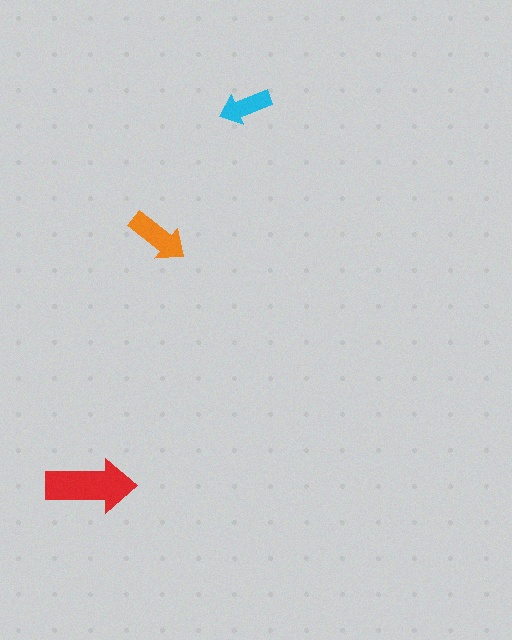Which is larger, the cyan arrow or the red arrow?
The red one.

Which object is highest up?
The cyan arrow is topmost.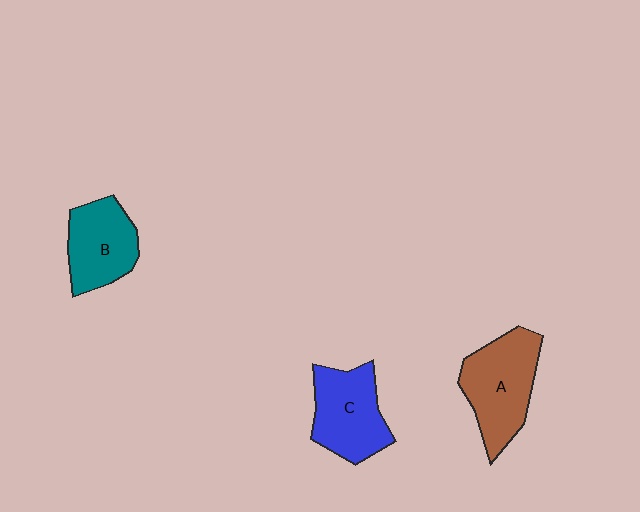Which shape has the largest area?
Shape A (brown).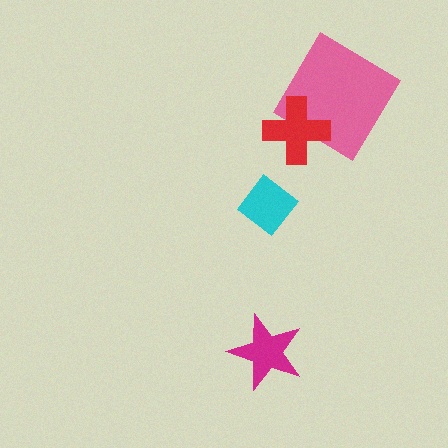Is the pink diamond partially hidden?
Yes, it is partially covered by another shape.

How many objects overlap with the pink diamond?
1 object overlaps with the pink diamond.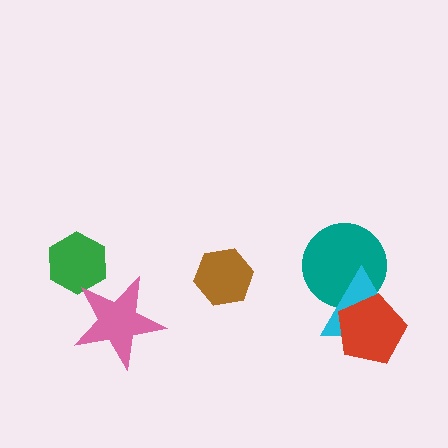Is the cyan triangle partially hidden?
Yes, it is partially covered by another shape.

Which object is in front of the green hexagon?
The pink star is in front of the green hexagon.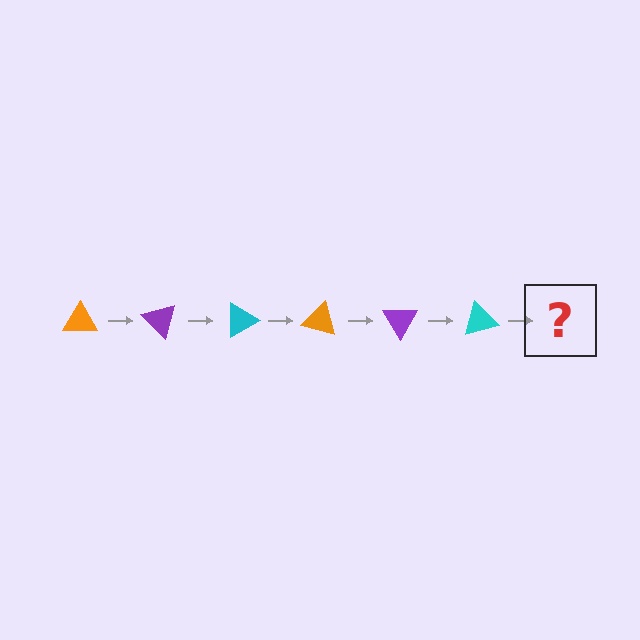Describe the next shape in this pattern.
It should be an orange triangle, rotated 270 degrees from the start.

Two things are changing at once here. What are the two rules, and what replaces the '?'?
The two rules are that it rotates 45 degrees each step and the color cycles through orange, purple, and cyan. The '?' should be an orange triangle, rotated 270 degrees from the start.